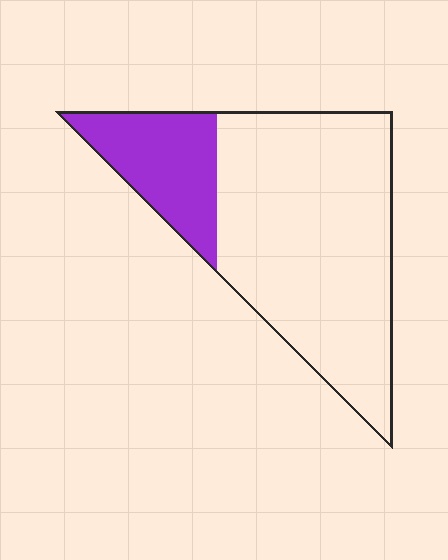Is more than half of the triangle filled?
No.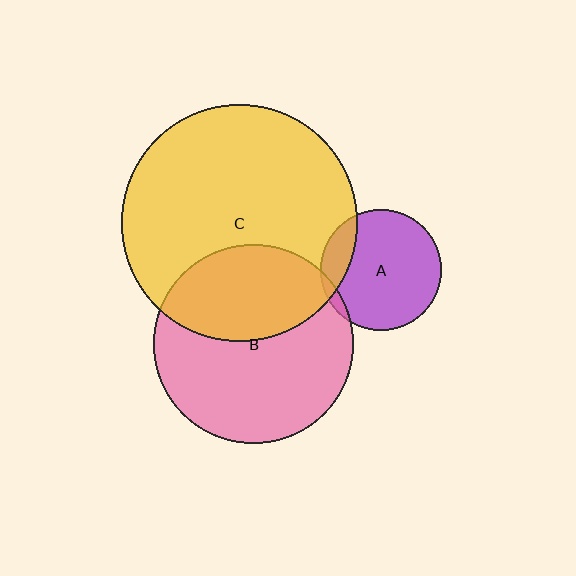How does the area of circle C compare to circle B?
Approximately 1.4 times.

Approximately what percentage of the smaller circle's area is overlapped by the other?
Approximately 15%.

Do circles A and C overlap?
Yes.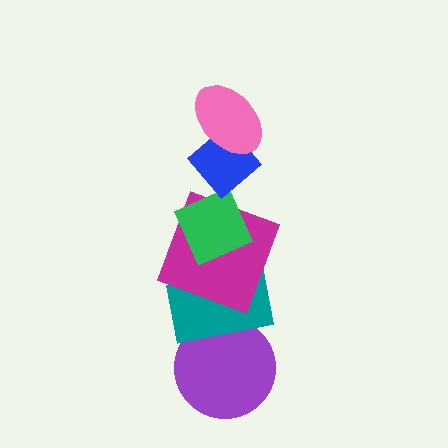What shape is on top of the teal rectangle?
The magenta square is on top of the teal rectangle.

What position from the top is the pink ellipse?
The pink ellipse is 1st from the top.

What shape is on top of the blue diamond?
The pink ellipse is on top of the blue diamond.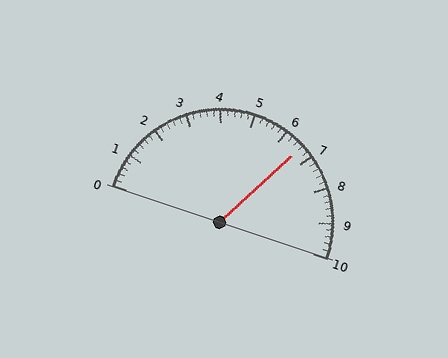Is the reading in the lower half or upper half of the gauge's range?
The reading is in the upper half of the range (0 to 10).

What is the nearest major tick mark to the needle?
The nearest major tick mark is 7.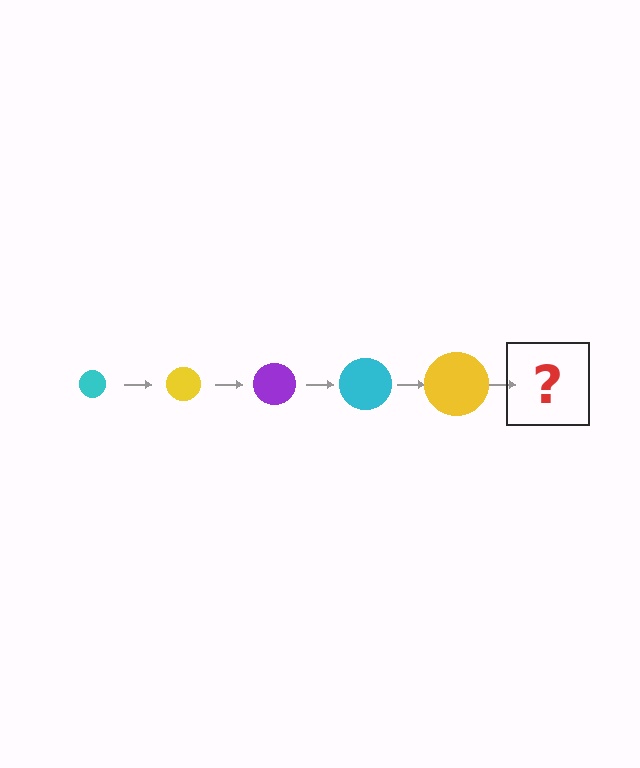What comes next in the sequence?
The next element should be a purple circle, larger than the previous one.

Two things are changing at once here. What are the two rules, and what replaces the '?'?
The two rules are that the circle grows larger each step and the color cycles through cyan, yellow, and purple. The '?' should be a purple circle, larger than the previous one.